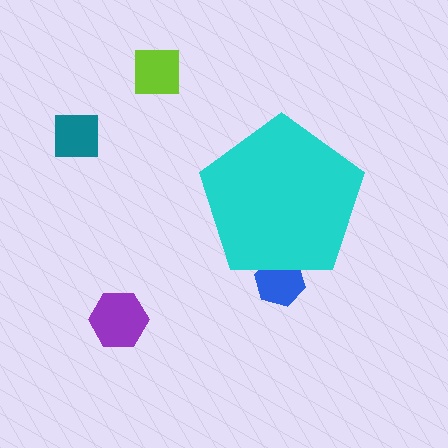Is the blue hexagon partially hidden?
Yes, the blue hexagon is partially hidden behind the cyan pentagon.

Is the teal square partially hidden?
No, the teal square is fully visible.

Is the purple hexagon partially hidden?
No, the purple hexagon is fully visible.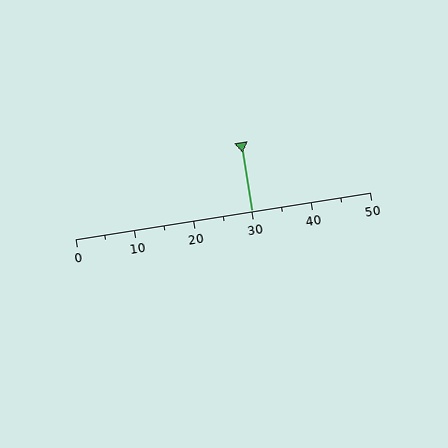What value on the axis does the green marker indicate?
The marker indicates approximately 30.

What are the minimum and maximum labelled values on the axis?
The axis runs from 0 to 50.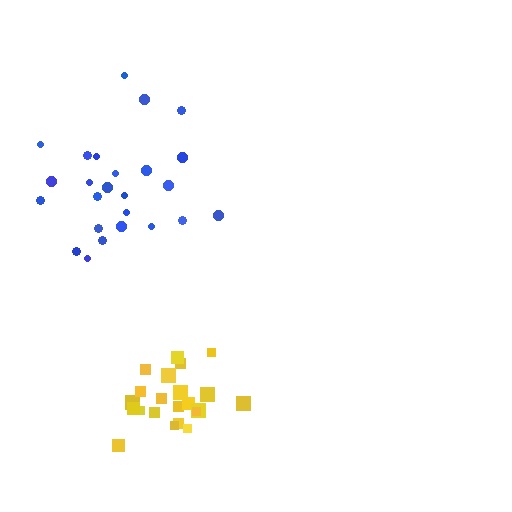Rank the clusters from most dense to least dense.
yellow, blue.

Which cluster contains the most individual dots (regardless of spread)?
Blue (25).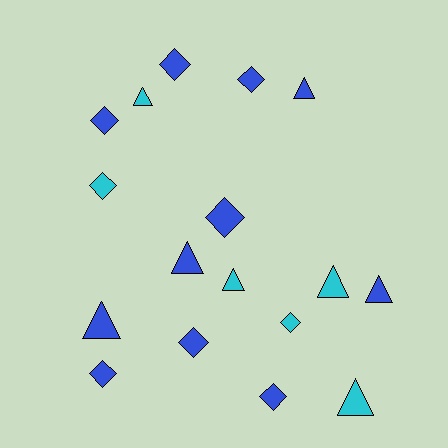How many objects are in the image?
There are 17 objects.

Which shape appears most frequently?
Diamond, with 9 objects.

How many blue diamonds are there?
There are 7 blue diamonds.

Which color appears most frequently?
Blue, with 11 objects.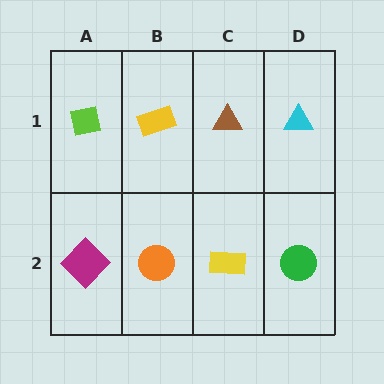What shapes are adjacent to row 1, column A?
A magenta diamond (row 2, column A), a yellow rectangle (row 1, column B).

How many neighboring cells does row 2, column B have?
3.